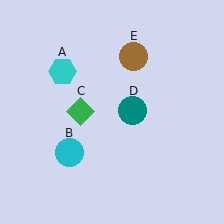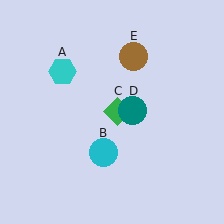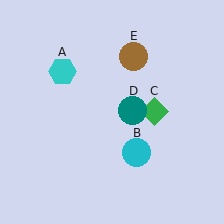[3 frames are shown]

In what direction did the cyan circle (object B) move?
The cyan circle (object B) moved right.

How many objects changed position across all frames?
2 objects changed position: cyan circle (object B), green diamond (object C).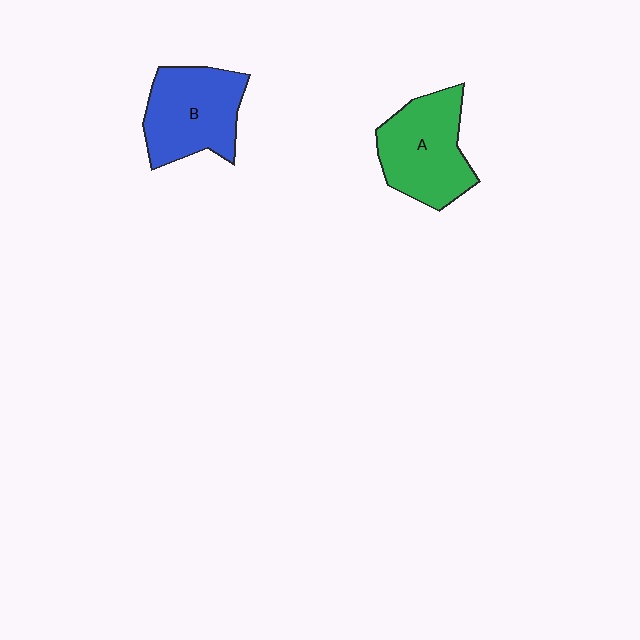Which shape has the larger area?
Shape A (green).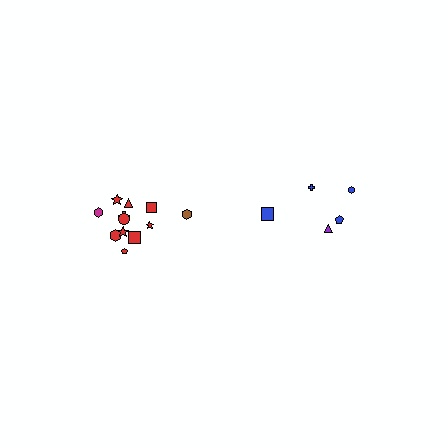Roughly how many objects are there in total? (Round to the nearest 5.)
Roughly 15 objects in total.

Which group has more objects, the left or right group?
The left group.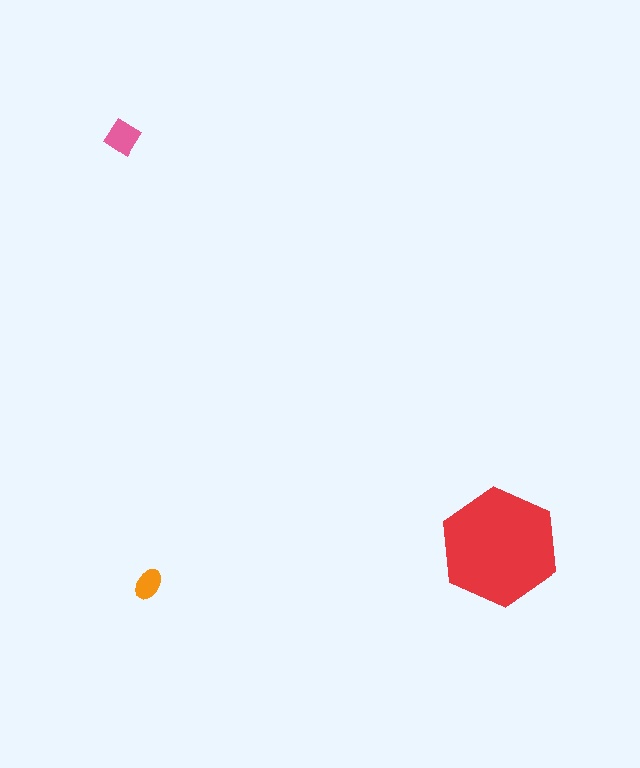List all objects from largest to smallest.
The red hexagon, the pink diamond, the orange ellipse.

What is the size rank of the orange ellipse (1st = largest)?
3rd.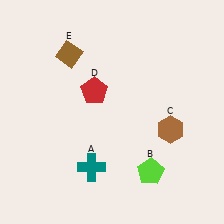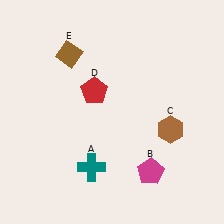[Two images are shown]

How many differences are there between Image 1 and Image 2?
There is 1 difference between the two images.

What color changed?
The pentagon (B) changed from lime in Image 1 to magenta in Image 2.